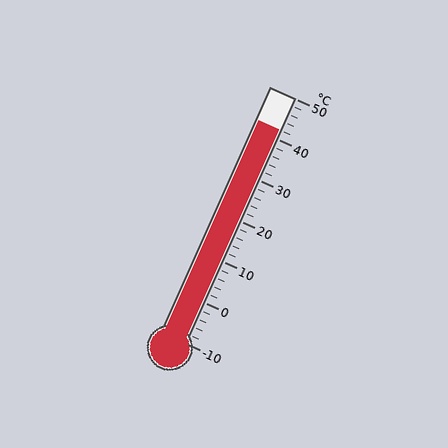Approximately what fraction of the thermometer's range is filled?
The thermometer is filled to approximately 85% of its range.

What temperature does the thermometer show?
The thermometer shows approximately 42°C.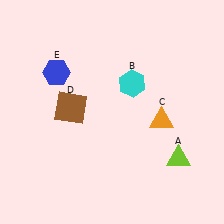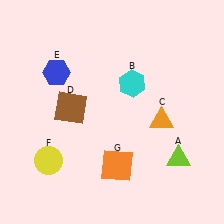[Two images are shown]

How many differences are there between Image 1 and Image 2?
There are 2 differences between the two images.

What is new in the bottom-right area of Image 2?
An orange square (G) was added in the bottom-right area of Image 2.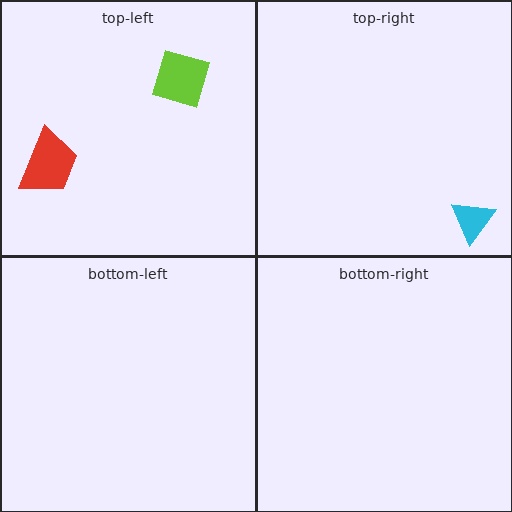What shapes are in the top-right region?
The cyan triangle.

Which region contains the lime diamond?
The top-left region.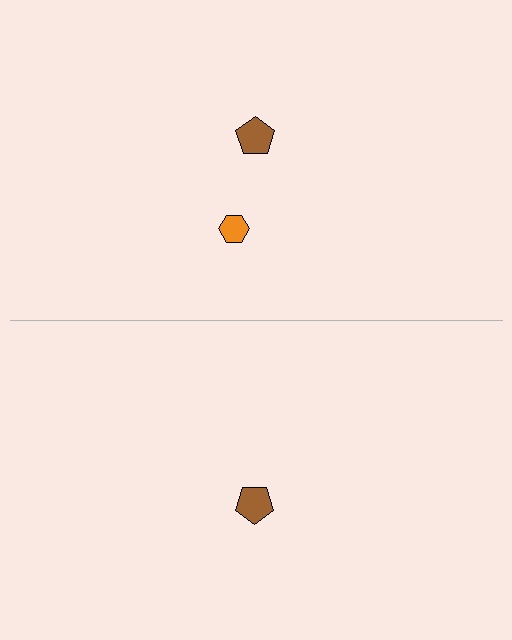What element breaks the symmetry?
A orange hexagon is missing from the bottom side.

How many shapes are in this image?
There are 3 shapes in this image.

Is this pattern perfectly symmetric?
No, the pattern is not perfectly symmetric. A orange hexagon is missing from the bottom side.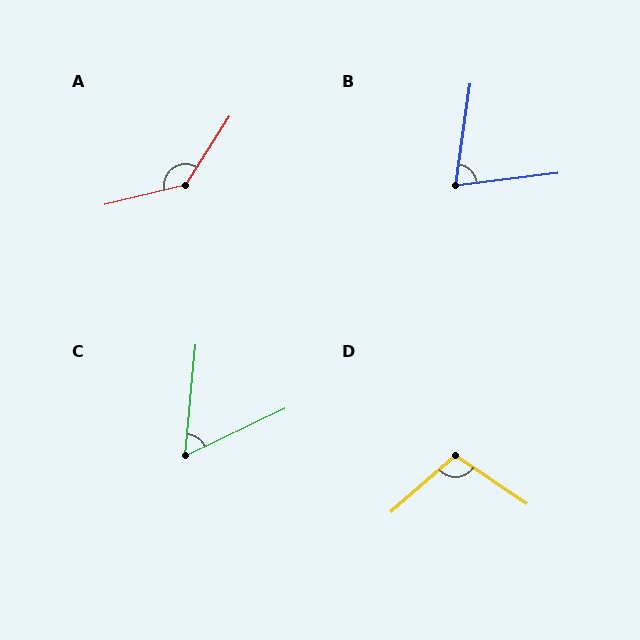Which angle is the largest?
A, at approximately 136 degrees.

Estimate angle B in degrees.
Approximately 75 degrees.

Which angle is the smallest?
C, at approximately 59 degrees.